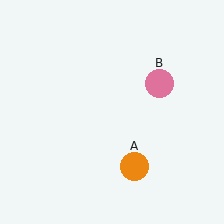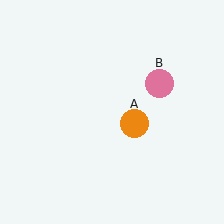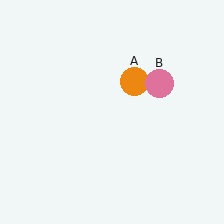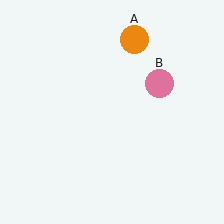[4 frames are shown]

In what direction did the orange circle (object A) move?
The orange circle (object A) moved up.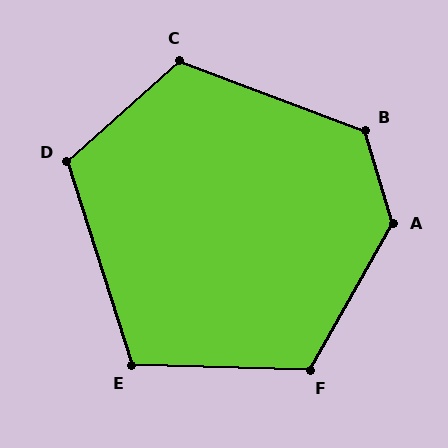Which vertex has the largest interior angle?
A, at approximately 133 degrees.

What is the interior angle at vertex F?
Approximately 118 degrees (obtuse).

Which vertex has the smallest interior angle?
E, at approximately 109 degrees.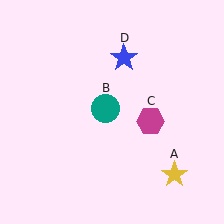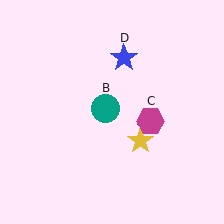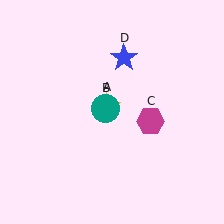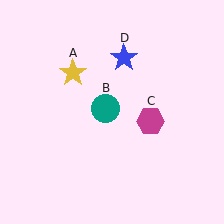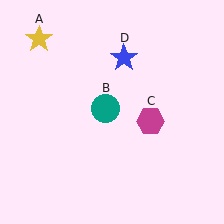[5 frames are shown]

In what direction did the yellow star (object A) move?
The yellow star (object A) moved up and to the left.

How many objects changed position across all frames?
1 object changed position: yellow star (object A).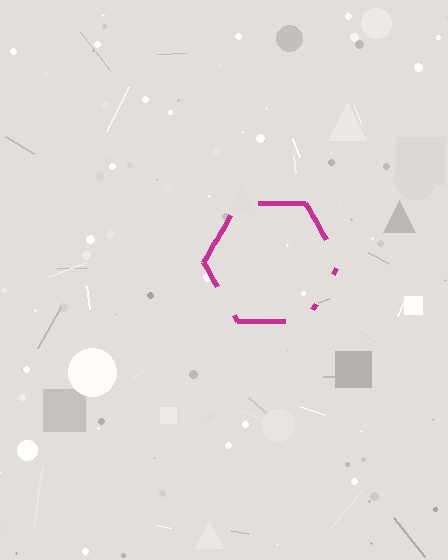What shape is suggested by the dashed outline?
The dashed outline suggests a hexagon.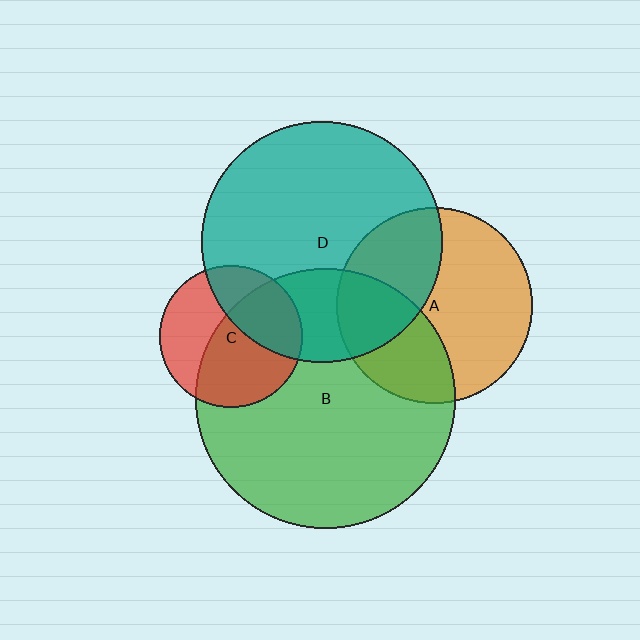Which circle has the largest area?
Circle B (green).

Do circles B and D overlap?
Yes.